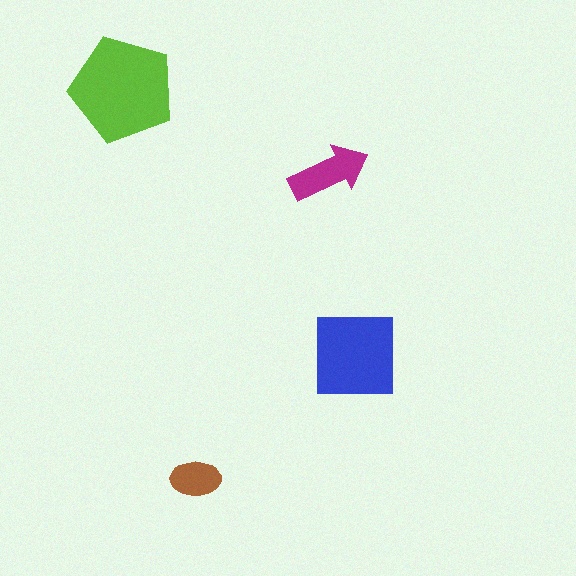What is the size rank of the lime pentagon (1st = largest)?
1st.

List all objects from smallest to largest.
The brown ellipse, the magenta arrow, the blue square, the lime pentagon.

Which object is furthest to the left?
The lime pentagon is leftmost.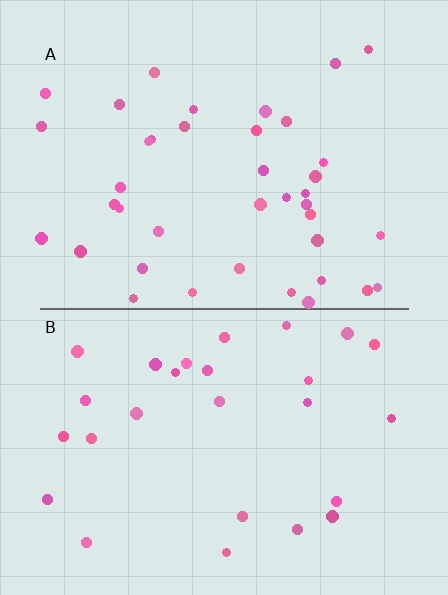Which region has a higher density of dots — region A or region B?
A (the top).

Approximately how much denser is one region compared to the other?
Approximately 1.5× — region A over region B.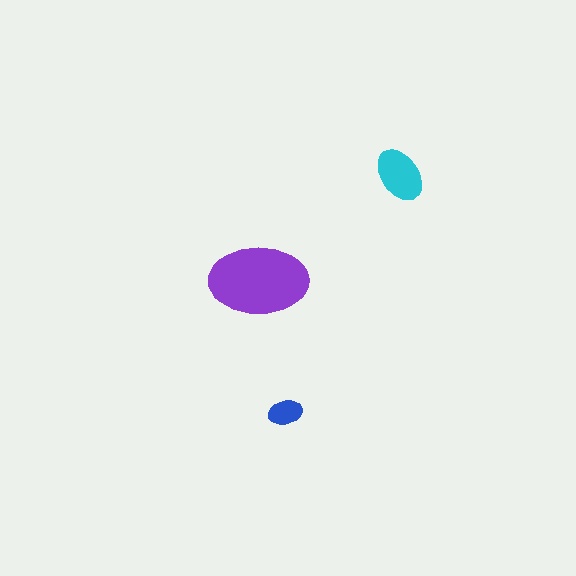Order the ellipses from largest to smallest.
the purple one, the cyan one, the blue one.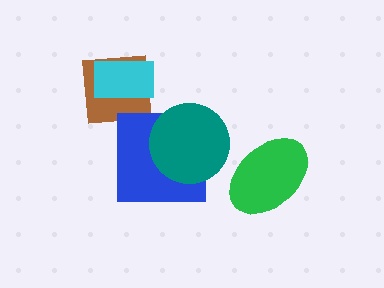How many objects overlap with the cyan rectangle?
1 object overlaps with the cyan rectangle.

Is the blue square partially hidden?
Yes, it is partially covered by another shape.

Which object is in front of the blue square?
The teal circle is in front of the blue square.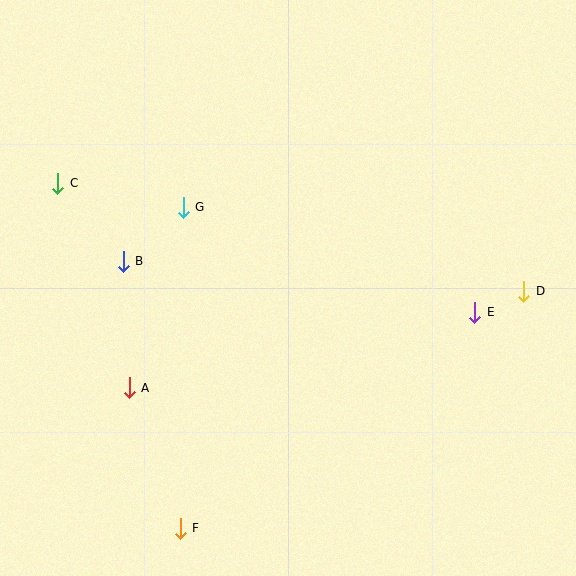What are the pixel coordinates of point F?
Point F is at (180, 528).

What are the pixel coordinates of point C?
Point C is at (58, 183).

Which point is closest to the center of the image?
Point G at (183, 207) is closest to the center.